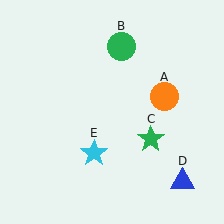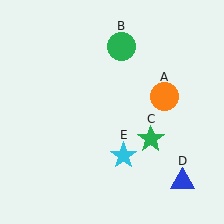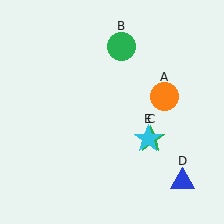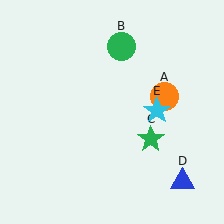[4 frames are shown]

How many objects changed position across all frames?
1 object changed position: cyan star (object E).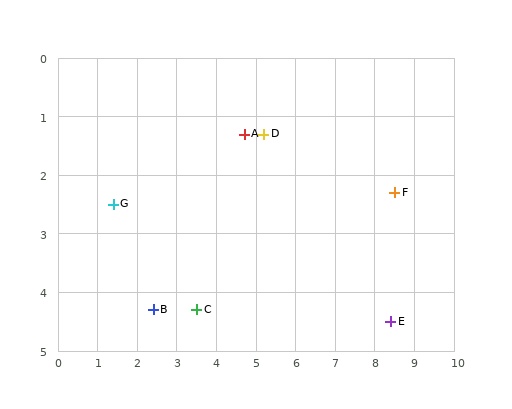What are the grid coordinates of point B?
Point B is at approximately (2.4, 4.3).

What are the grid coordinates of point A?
Point A is at approximately (4.7, 1.3).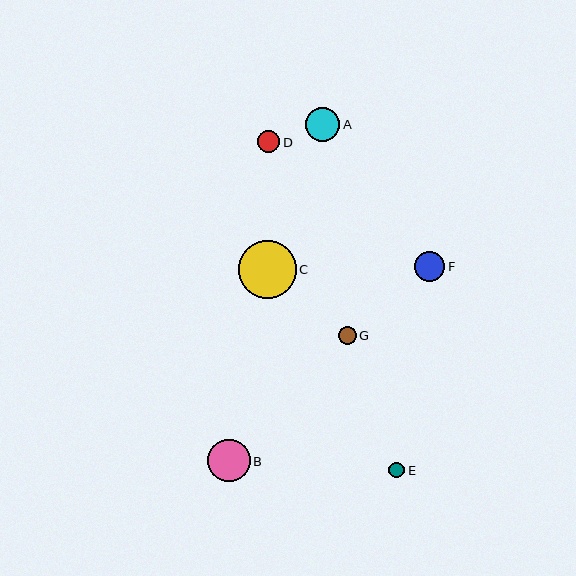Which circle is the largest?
Circle C is the largest with a size of approximately 58 pixels.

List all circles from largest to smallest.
From largest to smallest: C, B, A, F, D, G, E.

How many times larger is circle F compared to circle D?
Circle F is approximately 1.3 times the size of circle D.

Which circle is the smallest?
Circle E is the smallest with a size of approximately 16 pixels.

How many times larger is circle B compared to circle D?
Circle B is approximately 1.9 times the size of circle D.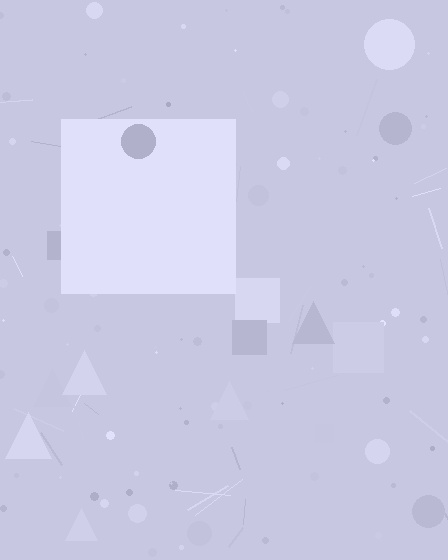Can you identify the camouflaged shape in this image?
The camouflaged shape is a square.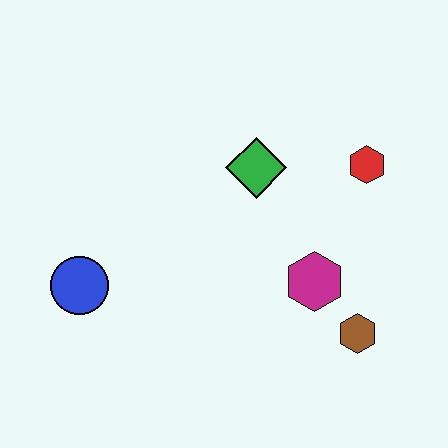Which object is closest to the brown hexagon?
The magenta hexagon is closest to the brown hexagon.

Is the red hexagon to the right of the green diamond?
Yes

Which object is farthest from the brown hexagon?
The blue circle is farthest from the brown hexagon.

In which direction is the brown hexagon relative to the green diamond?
The brown hexagon is below the green diamond.